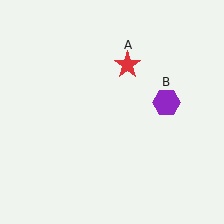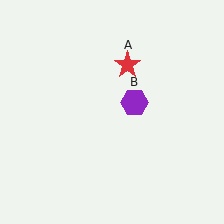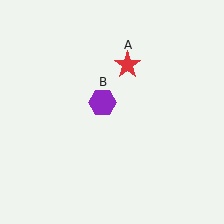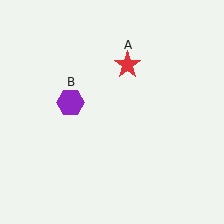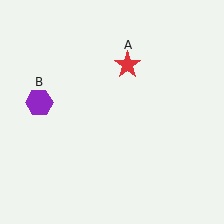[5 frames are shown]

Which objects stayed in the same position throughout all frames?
Red star (object A) remained stationary.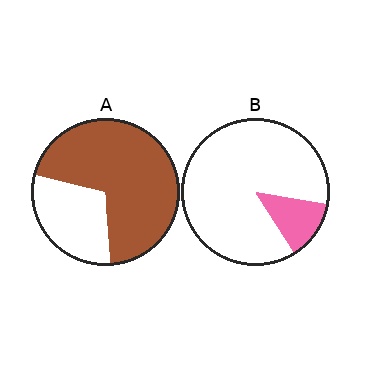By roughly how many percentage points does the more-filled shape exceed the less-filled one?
By roughly 55 percentage points (A over B).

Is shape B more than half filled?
No.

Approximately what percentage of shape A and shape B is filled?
A is approximately 70% and B is approximately 15%.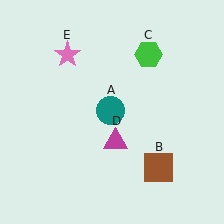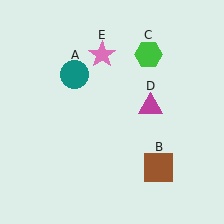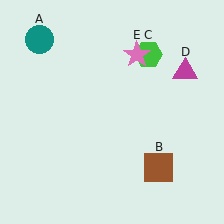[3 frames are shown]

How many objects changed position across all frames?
3 objects changed position: teal circle (object A), magenta triangle (object D), pink star (object E).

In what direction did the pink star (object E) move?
The pink star (object E) moved right.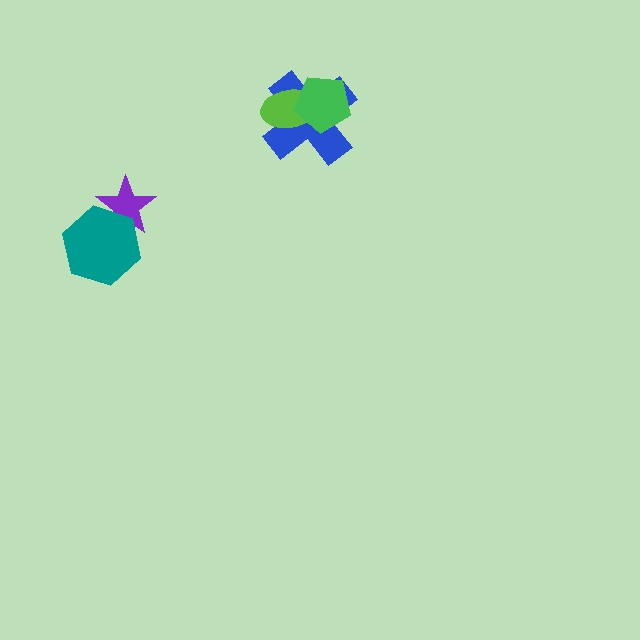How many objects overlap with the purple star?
1 object overlaps with the purple star.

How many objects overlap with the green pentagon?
2 objects overlap with the green pentagon.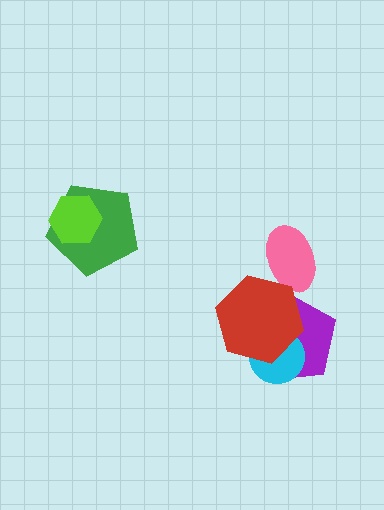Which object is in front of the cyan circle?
The red hexagon is in front of the cyan circle.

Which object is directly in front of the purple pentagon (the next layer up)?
The cyan circle is directly in front of the purple pentagon.